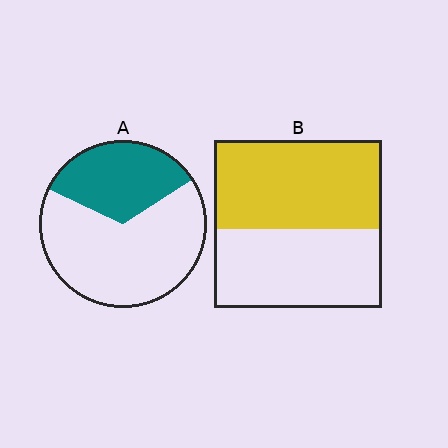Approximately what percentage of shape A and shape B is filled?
A is approximately 35% and B is approximately 55%.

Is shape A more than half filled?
No.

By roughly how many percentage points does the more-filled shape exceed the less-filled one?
By roughly 20 percentage points (B over A).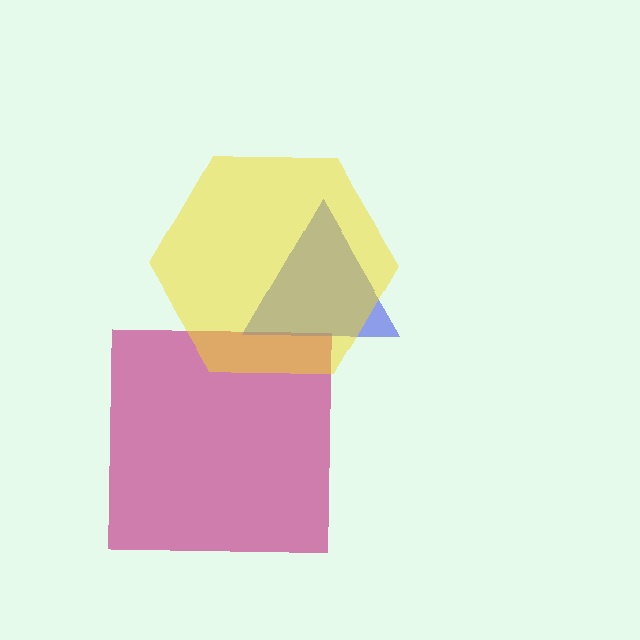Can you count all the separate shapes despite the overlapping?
Yes, there are 3 separate shapes.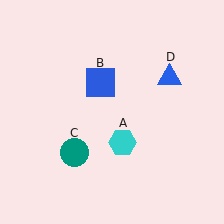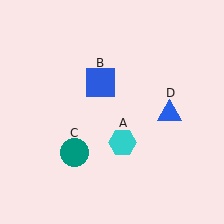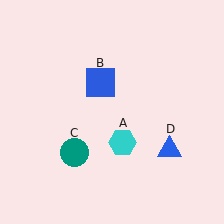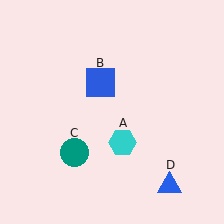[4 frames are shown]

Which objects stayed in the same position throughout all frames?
Cyan hexagon (object A) and blue square (object B) and teal circle (object C) remained stationary.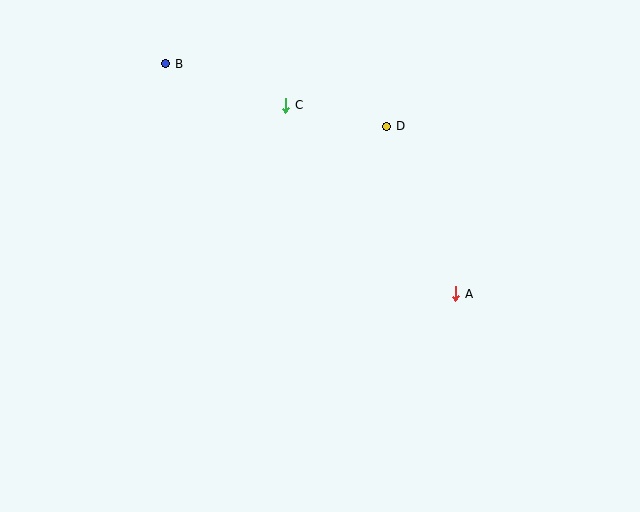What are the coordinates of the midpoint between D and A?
The midpoint between D and A is at (421, 210).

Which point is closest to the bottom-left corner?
Point B is closest to the bottom-left corner.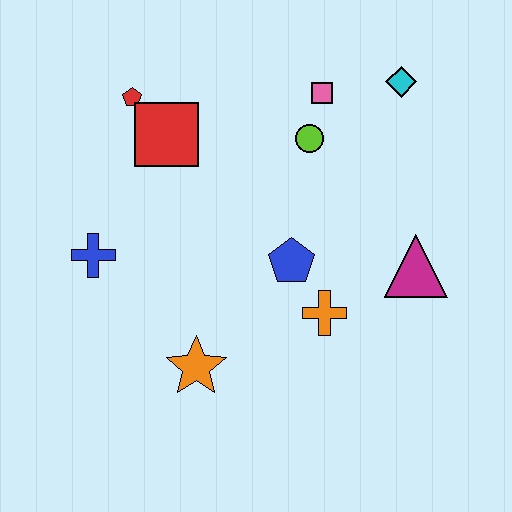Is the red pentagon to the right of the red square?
No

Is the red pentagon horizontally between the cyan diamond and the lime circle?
No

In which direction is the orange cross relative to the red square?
The orange cross is below the red square.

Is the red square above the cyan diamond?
No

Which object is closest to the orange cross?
The blue pentagon is closest to the orange cross.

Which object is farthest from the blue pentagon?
The red pentagon is farthest from the blue pentagon.